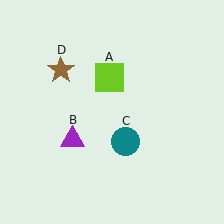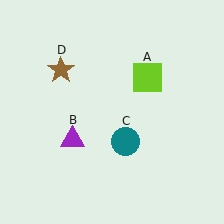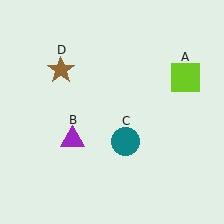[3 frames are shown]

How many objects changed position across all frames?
1 object changed position: lime square (object A).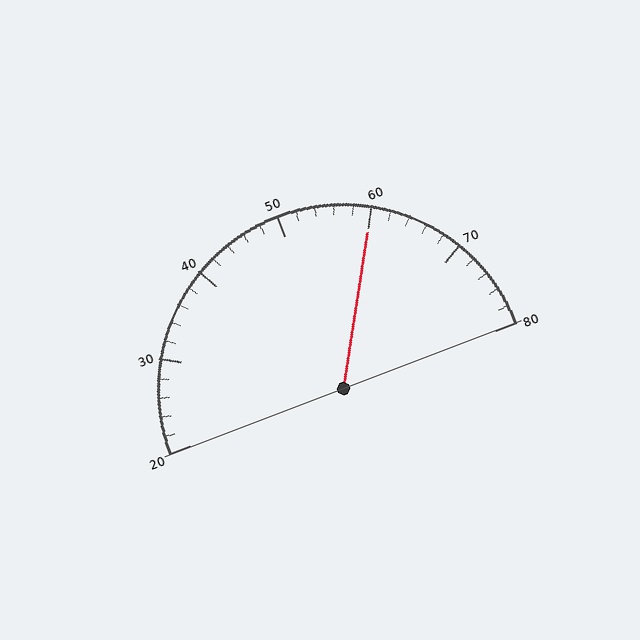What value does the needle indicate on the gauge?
The needle indicates approximately 60.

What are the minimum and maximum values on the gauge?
The gauge ranges from 20 to 80.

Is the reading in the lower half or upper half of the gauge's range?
The reading is in the upper half of the range (20 to 80).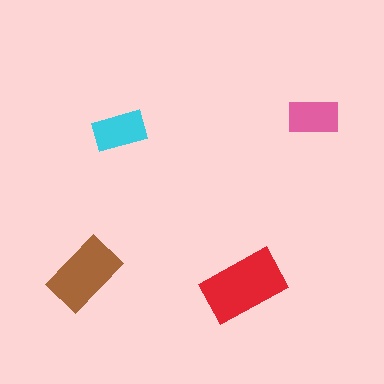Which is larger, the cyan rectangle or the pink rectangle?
The cyan one.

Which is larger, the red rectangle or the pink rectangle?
The red one.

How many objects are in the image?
There are 4 objects in the image.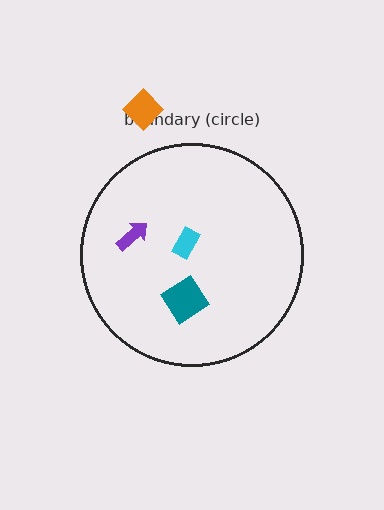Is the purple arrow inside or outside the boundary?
Inside.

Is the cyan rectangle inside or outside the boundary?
Inside.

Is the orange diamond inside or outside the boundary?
Outside.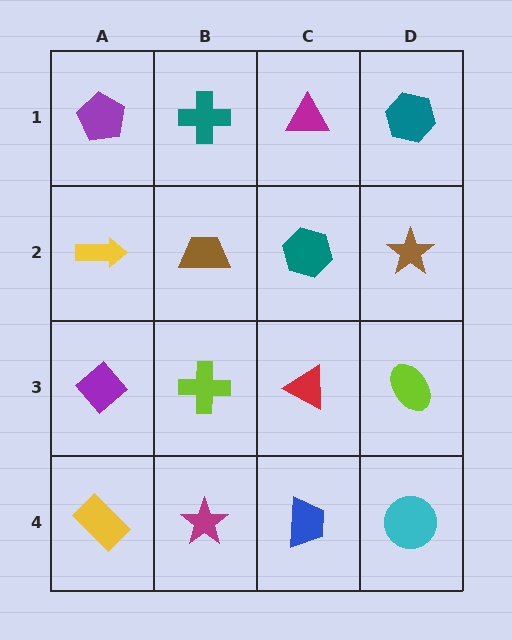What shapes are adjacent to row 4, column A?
A purple diamond (row 3, column A), a magenta star (row 4, column B).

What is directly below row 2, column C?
A red triangle.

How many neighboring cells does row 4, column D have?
2.